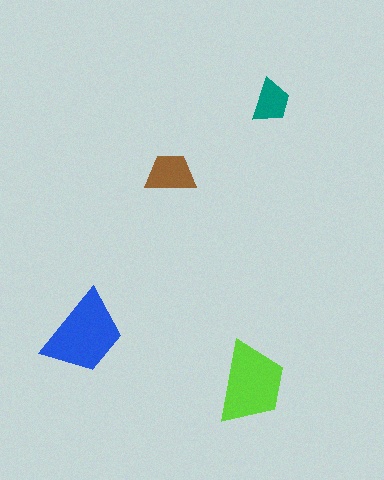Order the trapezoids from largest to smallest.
the blue one, the lime one, the brown one, the teal one.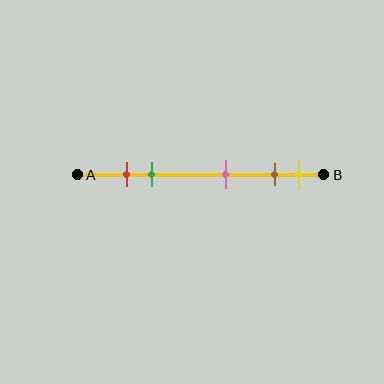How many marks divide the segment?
There are 5 marks dividing the segment.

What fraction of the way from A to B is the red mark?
The red mark is approximately 20% (0.2) of the way from A to B.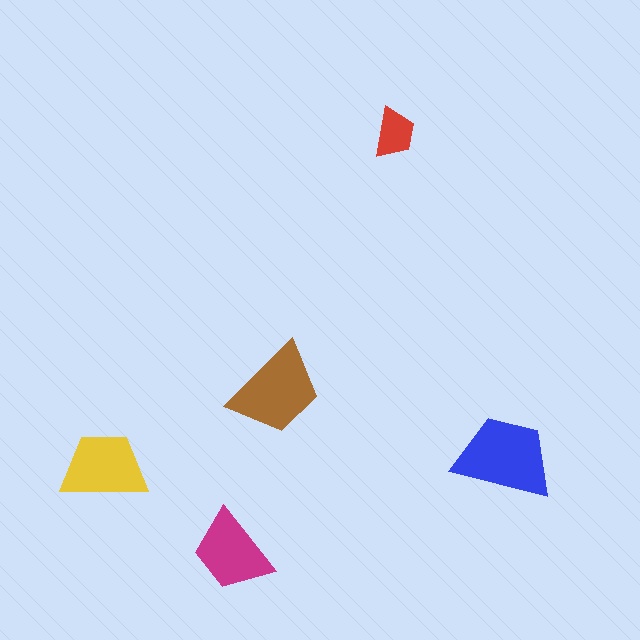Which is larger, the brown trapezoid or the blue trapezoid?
The blue one.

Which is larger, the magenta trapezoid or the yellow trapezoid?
The yellow one.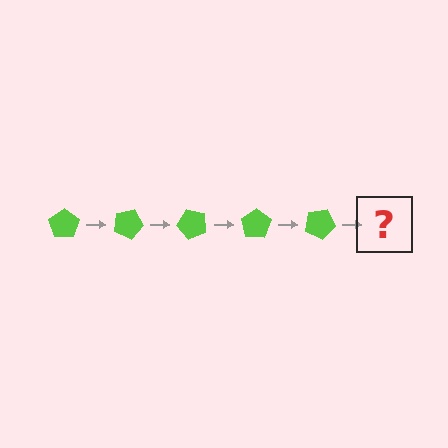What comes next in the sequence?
The next element should be a lime pentagon rotated 125 degrees.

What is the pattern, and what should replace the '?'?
The pattern is that the pentagon rotates 25 degrees each step. The '?' should be a lime pentagon rotated 125 degrees.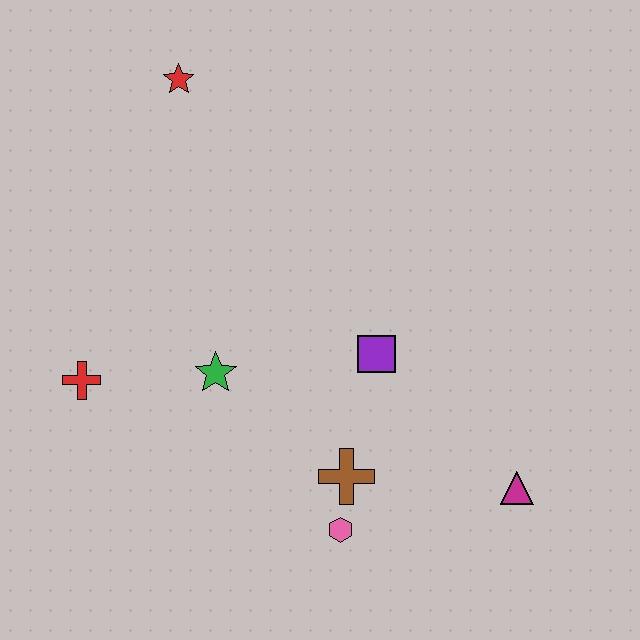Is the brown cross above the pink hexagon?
Yes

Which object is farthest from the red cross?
The magenta triangle is farthest from the red cross.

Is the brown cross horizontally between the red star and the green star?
No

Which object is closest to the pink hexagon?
The brown cross is closest to the pink hexagon.